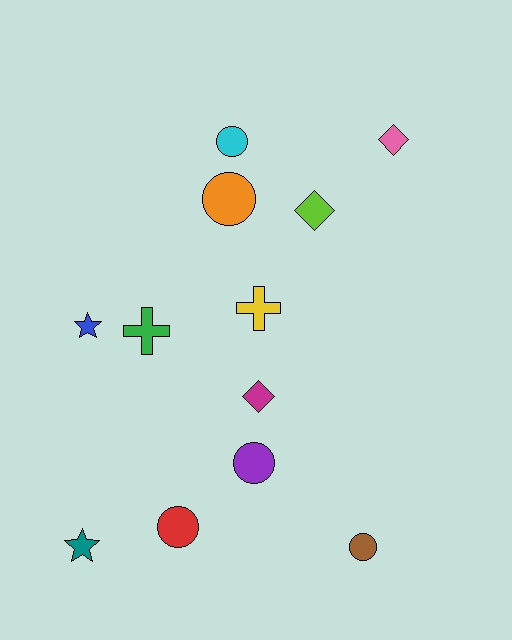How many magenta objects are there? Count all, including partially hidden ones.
There is 1 magenta object.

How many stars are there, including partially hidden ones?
There are 2 stars.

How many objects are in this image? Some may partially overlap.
There are 12 objects.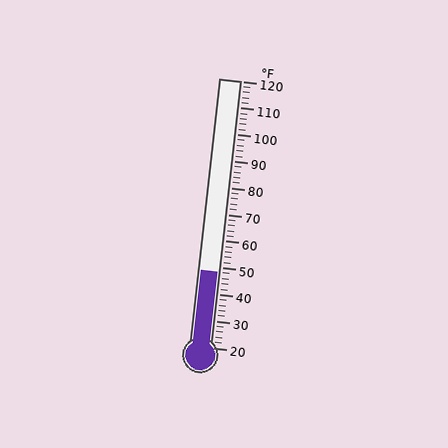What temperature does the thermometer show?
The thermometer shows approximately 48°F.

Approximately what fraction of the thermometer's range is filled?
The thermometer is filled to approximately 30% of its range.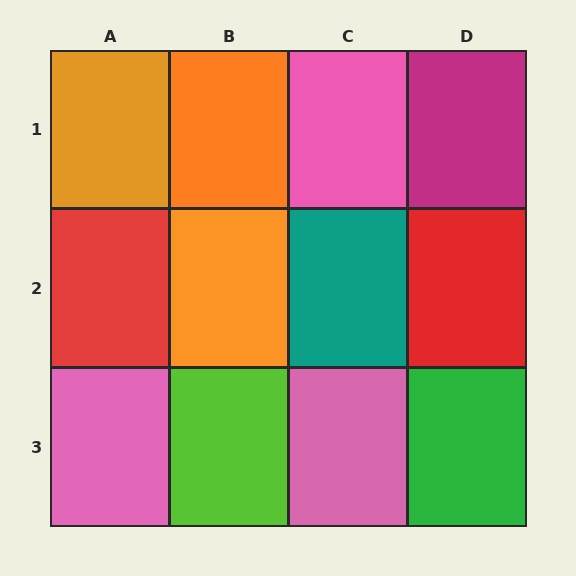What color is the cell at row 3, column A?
Pink.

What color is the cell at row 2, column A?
Red.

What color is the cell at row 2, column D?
Red.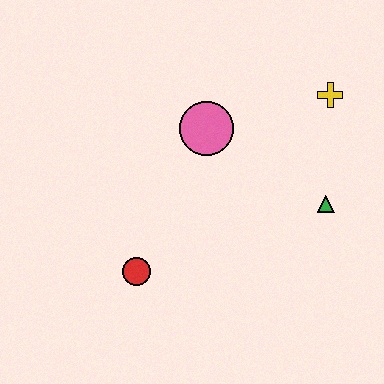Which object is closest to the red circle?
The pink circle is closest to the red circle.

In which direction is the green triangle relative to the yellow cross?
The green triangle is below the yellow cross.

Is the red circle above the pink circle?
No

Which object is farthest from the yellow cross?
The red circle is farthest from the yellow cross.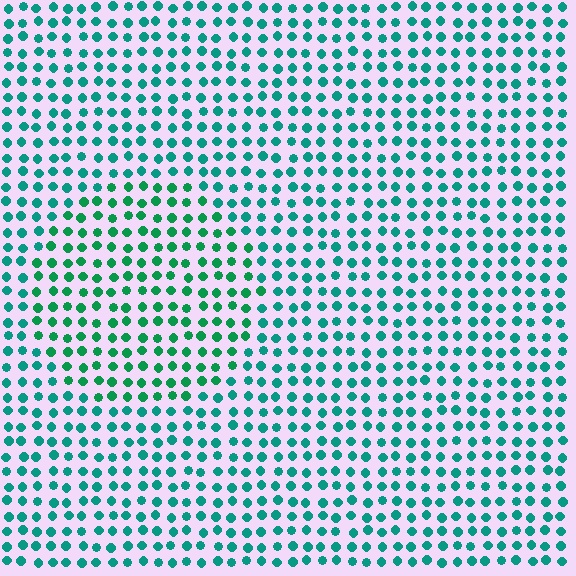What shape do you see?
I see a circle.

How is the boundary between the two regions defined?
The boundary is defined purely by a slight shift in hue (about 24 degrees). Spacing, size, and orientation are identical on both sides.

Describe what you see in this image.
The image is filled with small teal elements in a uniform arrangement. A circle-shaped region is visible where the elements are tinted to a slightly different hue, forming a subtle color boundary.